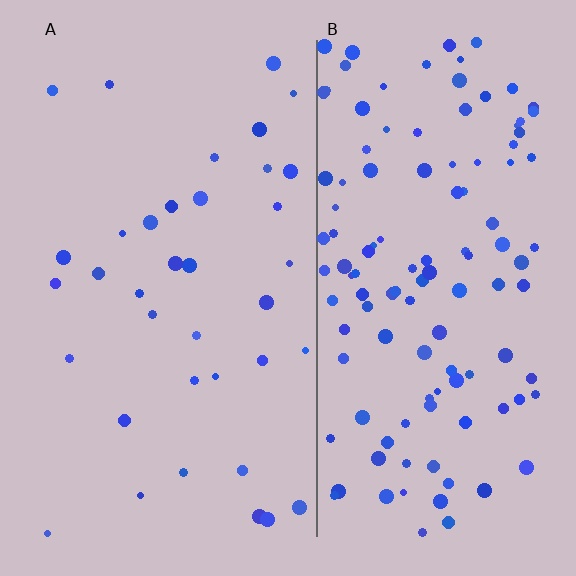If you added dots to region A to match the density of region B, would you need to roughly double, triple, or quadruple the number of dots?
Approximately triple.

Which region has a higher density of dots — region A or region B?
B (the right).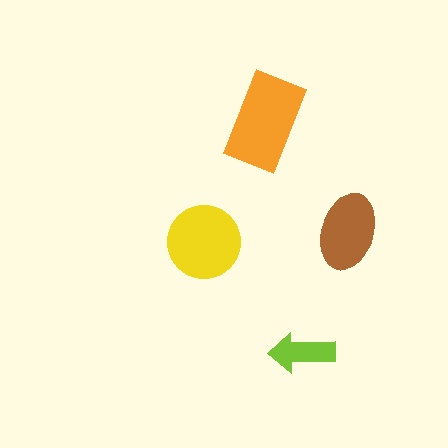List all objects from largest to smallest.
The orange rectangle, the yellow circle, the brown ellipse, the lime arrow.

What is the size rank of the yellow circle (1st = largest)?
2nd.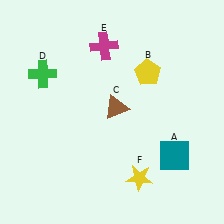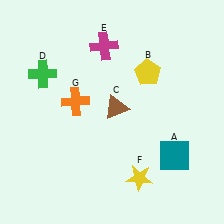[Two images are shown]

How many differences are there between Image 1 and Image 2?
There is 1 difference between the two images.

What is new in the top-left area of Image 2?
An orange cross (G) was added in the top-left area of Image 2.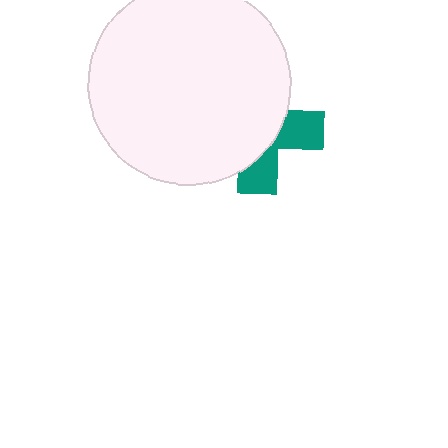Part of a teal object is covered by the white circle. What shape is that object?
It is a cross.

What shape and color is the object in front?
The object in front is a white circle.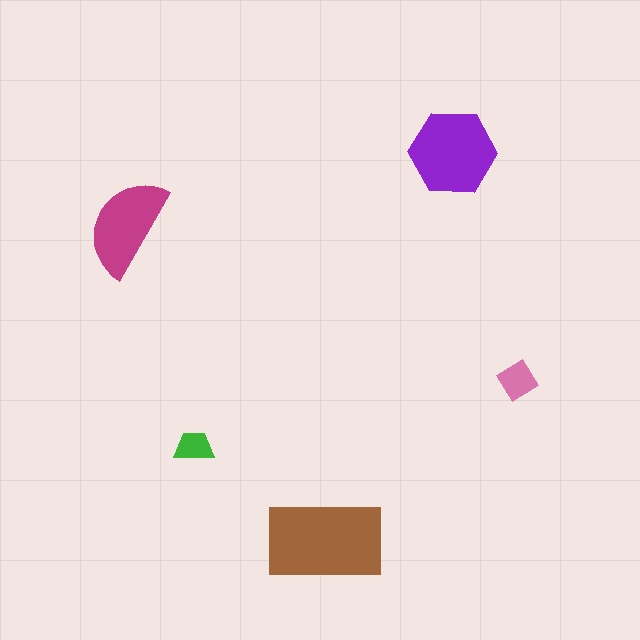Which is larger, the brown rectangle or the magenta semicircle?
The brown rectangle.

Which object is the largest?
The brown rectangle.